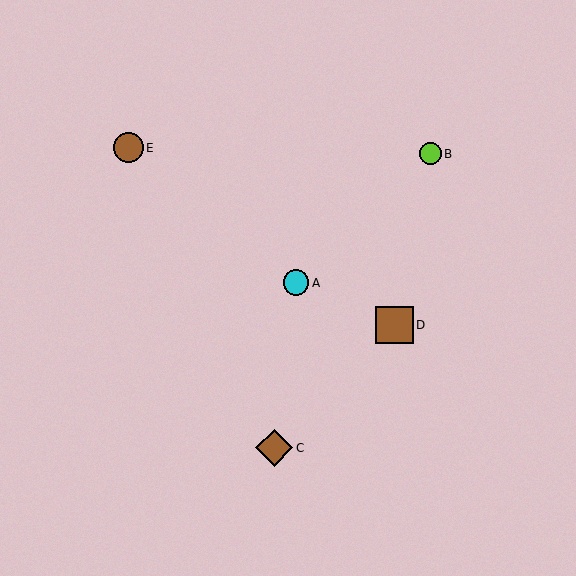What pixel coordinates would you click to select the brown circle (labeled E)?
Click at (128, 148) to select the brown circle E.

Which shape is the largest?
The brown square (labeled D) is the largest.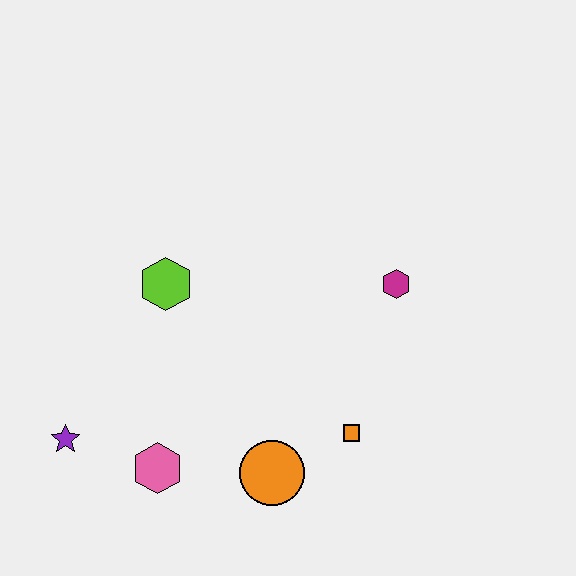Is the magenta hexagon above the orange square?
Yes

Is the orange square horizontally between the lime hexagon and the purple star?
No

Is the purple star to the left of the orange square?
Yes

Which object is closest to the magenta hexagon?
The orange square is closest to the magenta hexagon.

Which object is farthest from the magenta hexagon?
The purple star is farthest from the magenta hexagon.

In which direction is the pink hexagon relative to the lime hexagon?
The pink hexagon is below the lime hexagon.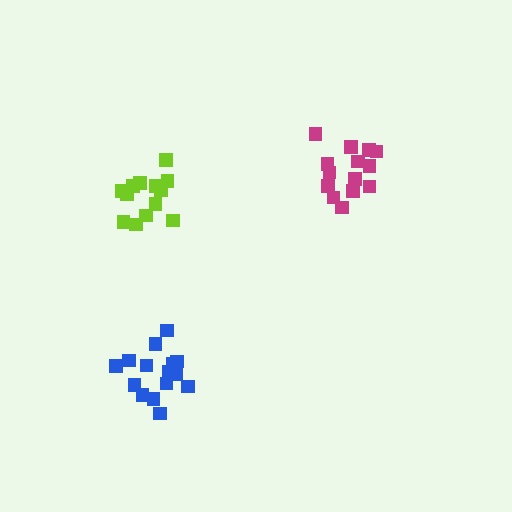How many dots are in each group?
Group 1: 14 dots, Group 2: 14 dots, Group 3: 15 dots (43 total).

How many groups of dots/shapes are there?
There are 3 groups.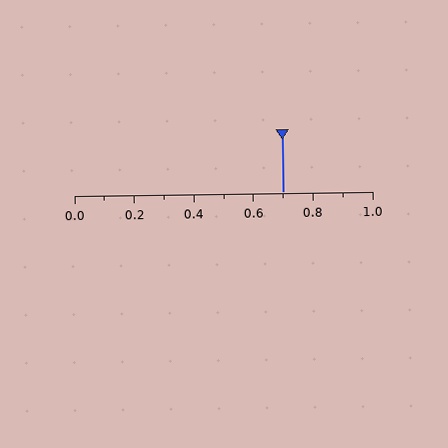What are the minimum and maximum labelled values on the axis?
The axis runs from 0.0 to 1.0.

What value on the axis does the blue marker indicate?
The marker indicates approximately 0.7.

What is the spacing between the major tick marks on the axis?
The major ticks are spaced 0.2 apart.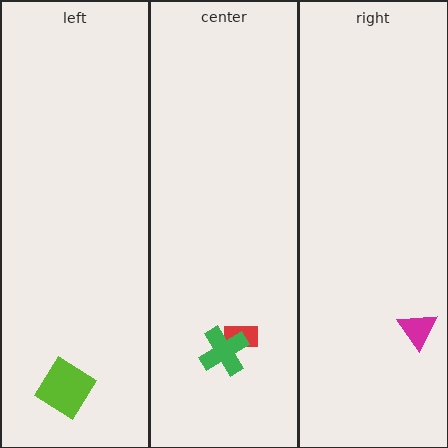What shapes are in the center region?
The red rectangle, the green cross.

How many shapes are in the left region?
1.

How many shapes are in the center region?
2.